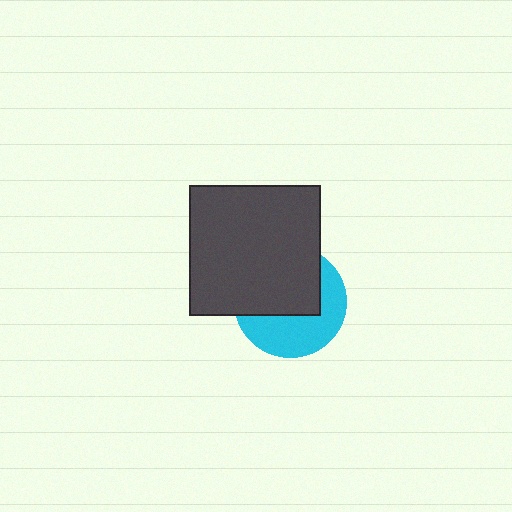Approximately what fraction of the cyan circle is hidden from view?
Roughly 53% of the cyan circle is hidden behind the dark gray square.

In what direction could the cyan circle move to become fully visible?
The cyan circle could move down. That would shift it out from behind the dark gray square entirely.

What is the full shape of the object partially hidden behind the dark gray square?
The partially hidden object is a cyan circle.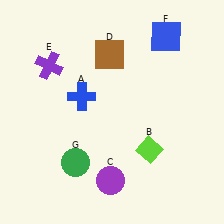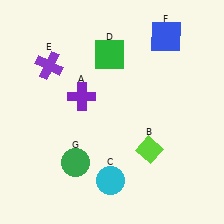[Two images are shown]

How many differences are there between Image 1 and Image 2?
There are 3 differences between the two images.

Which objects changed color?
A changed from blue to purple. C changed from purple to cyan. D changed from brown to green.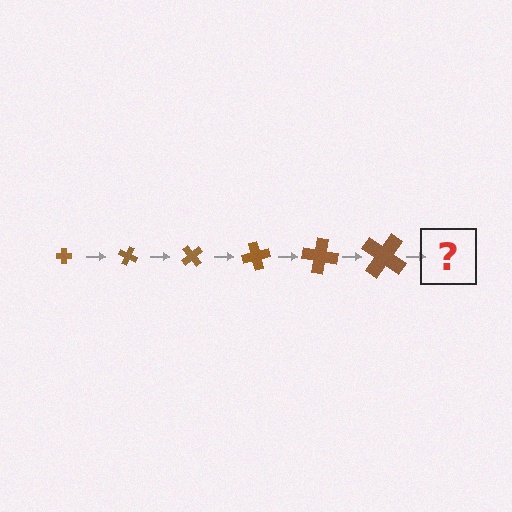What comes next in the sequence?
The next element should be a cross, larger than the previous one and rotated 150 degrees from the start.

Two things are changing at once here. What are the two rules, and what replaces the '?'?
The two rules are that the cross grows larger each step and it rotates 25 degrees each step. The '?' should be a cross, larger than the previous one and rotated 150 degrees from the start.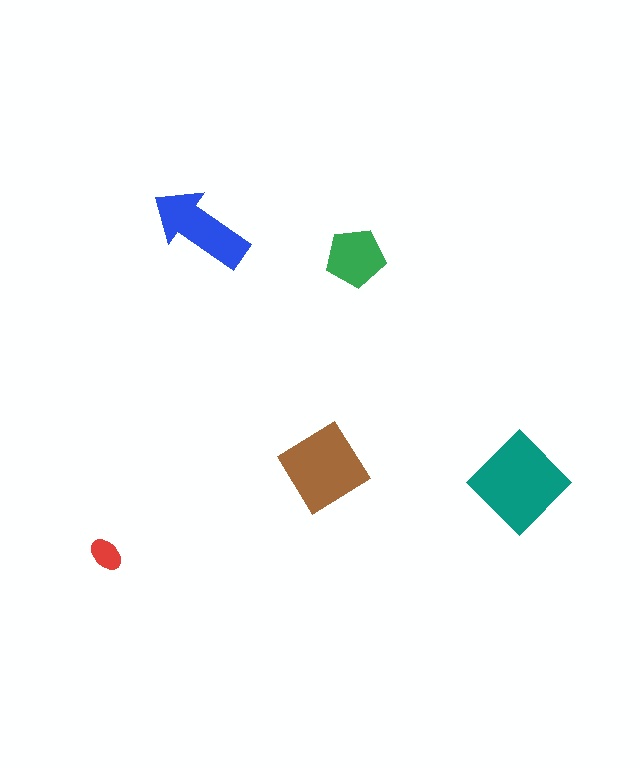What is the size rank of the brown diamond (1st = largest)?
2nd.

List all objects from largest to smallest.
The teal diamond, the brown diamond, the blue arrow, the green pentagon, the red ellipse.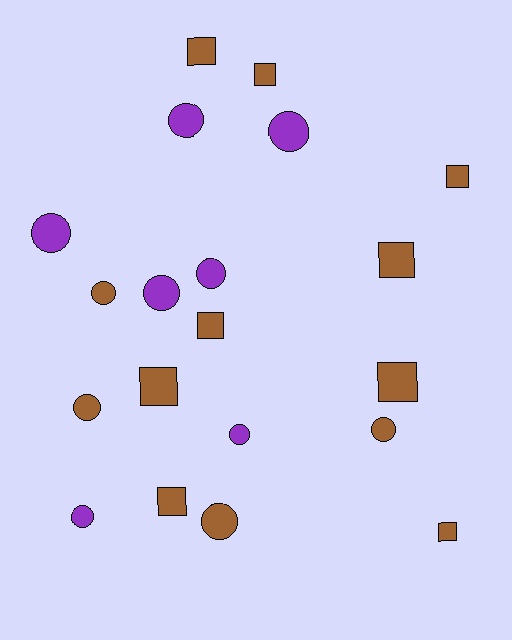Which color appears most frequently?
Brown, with 13 objects.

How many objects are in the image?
There are 20 objects.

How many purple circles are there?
There are 7 purple circles.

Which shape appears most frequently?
Circle, with 11 objects.